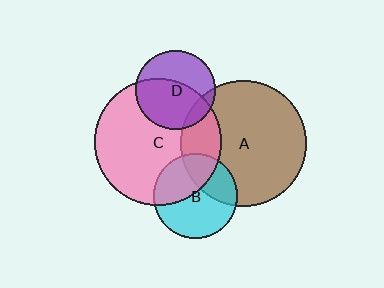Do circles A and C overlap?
Yes.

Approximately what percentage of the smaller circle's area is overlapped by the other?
Approximately 20%.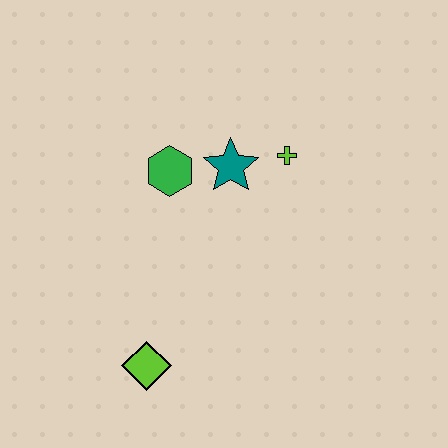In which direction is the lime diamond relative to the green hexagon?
The lime diamond is below the green hexagon.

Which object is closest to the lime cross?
The teal star is closest to the lime cross.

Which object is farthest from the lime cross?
The lime diamond is farthest from the lime cross.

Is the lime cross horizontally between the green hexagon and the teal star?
No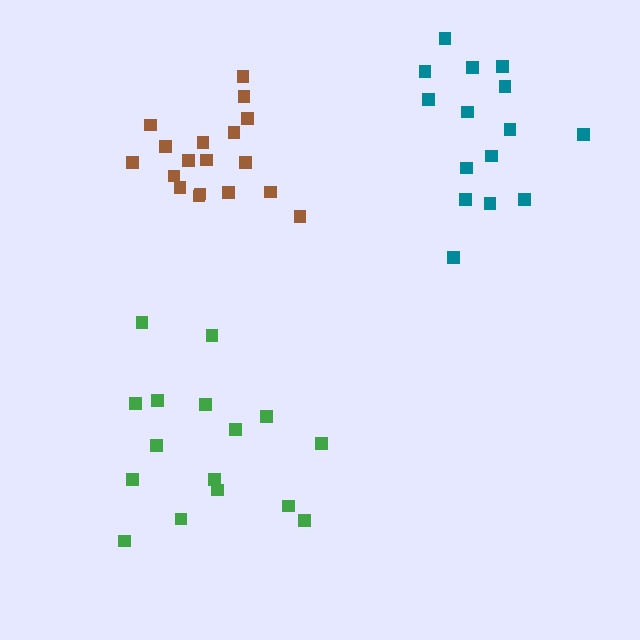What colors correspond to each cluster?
The clusters are colored: green, brown, teal.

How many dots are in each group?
Group 1: 16 dots, Group 2: 18 dots, Group 3: 15 dots (49 total).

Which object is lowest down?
The green cluster is bottommost.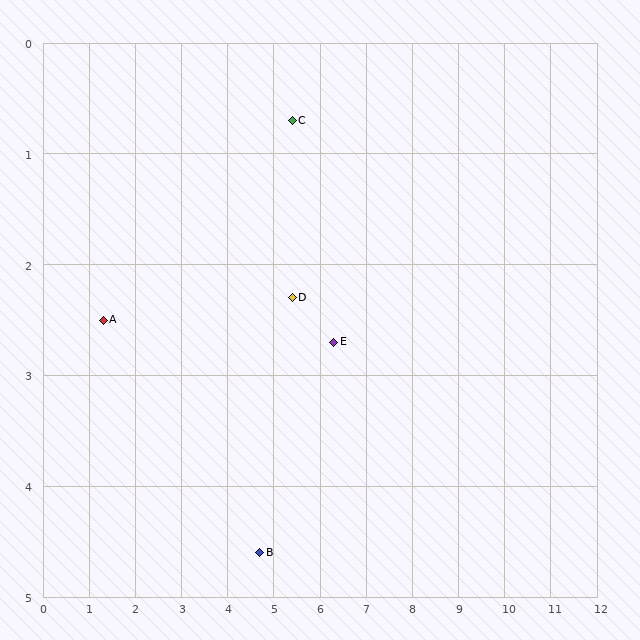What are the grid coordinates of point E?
Point E is at approximately (6.3, 2.7).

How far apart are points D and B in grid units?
Points D and B are about 2.4 grid units apart.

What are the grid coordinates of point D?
Point D is at approximately (5.4, 2.3).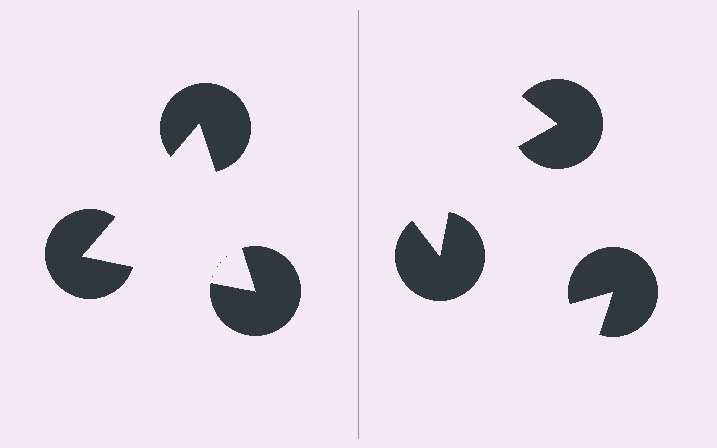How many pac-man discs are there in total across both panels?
6 — 3 on each side.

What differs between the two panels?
The pac-man discs are positioned identically on both sides; only the wedge orientations differ. On the left they align to a triangle; on the right they are misaligned.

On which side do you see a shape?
An illusory triangle appears on the left side. On the right side the wedge cuts are rotated, so no coherent shape forms.